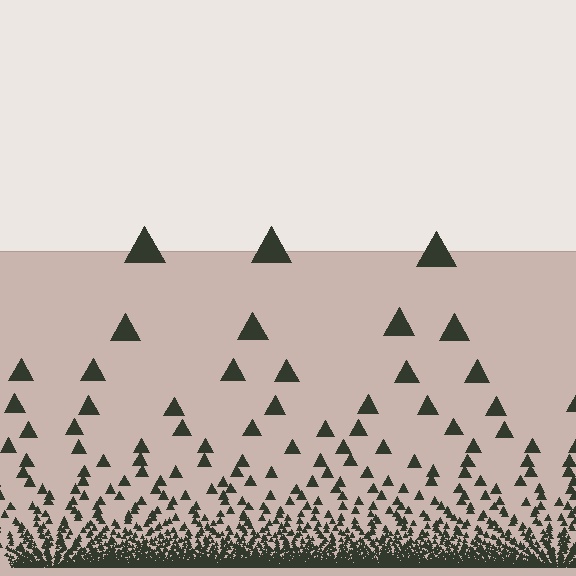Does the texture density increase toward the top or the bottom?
Density increases toward the bottom.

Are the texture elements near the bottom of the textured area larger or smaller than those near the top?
Smaller. The gradient is inverted — elements near the bottom are smaller and denser.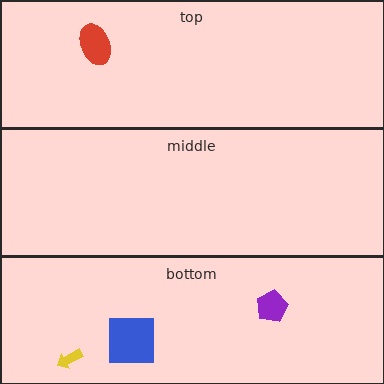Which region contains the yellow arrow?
The bottom region.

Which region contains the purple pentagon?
The bottom region.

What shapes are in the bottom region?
The yellow arrow, the blue square, the purple pentagon.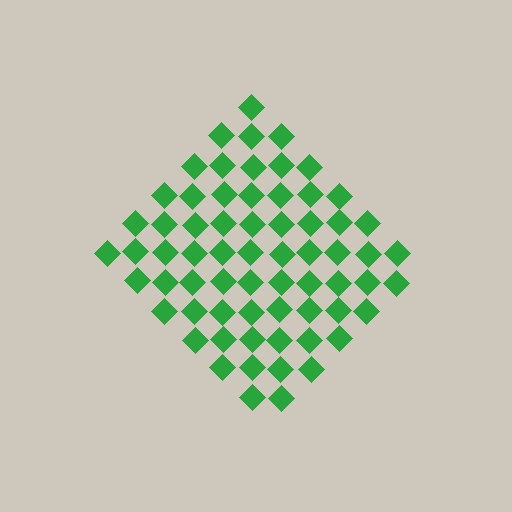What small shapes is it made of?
It is made of small diamonds.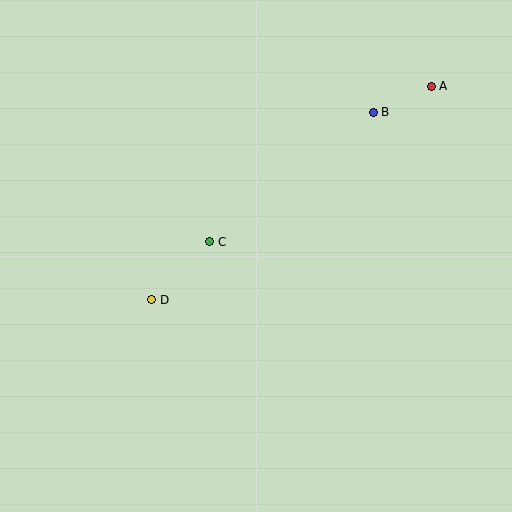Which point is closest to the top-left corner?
Point C is closest to the top-left corner.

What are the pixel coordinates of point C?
Point C is at (210, 242).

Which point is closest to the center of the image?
Point C at (210, 242) is closest to the center.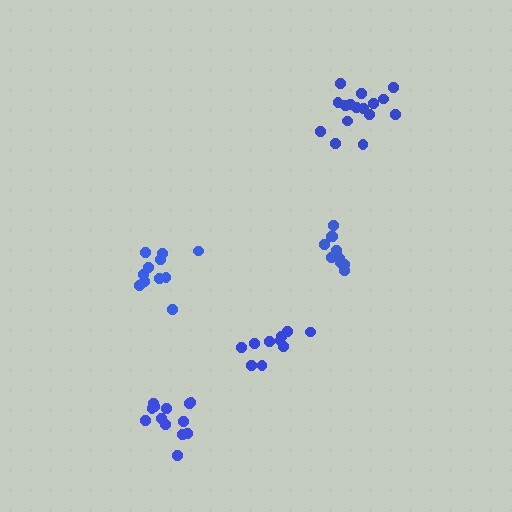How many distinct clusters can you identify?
There are 5 distinct clusters.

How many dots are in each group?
Group 1: 13 dots, Group 2: 11 dots, Group 3: 10 dots, Group 4: 16 dots, Group 5: 10 dots (60 total).